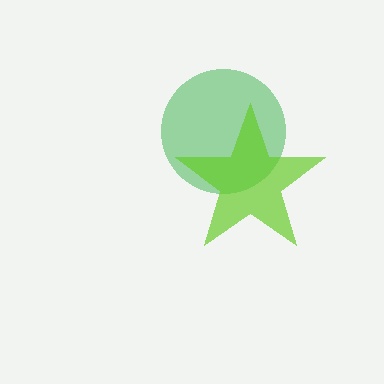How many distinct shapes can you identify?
There are 2 distinct shapes: a green circle, a lime star.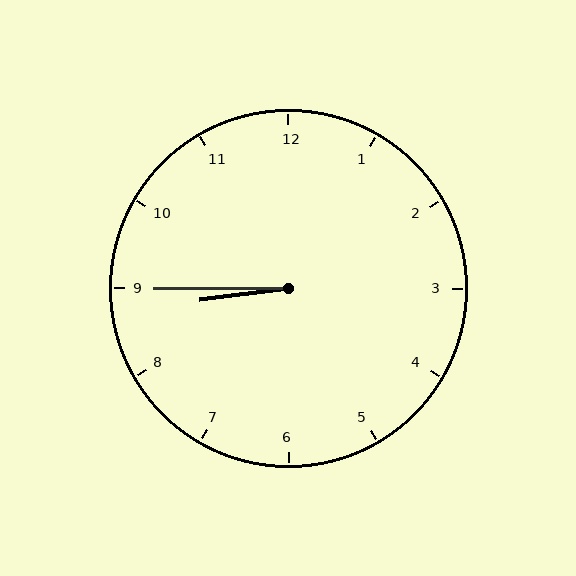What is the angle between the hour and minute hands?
Approximately 8 degrees.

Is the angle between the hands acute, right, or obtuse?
It is acute.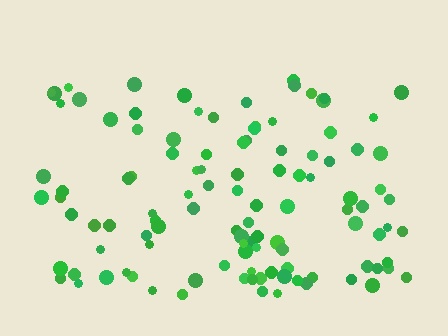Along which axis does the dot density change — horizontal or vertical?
Vertical.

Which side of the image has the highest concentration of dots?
The bottom.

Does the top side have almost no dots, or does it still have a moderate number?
Still a moderate number, just noticeably fewer than the bottom.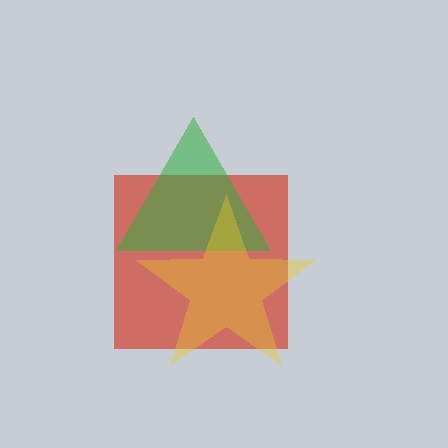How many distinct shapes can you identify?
There are 3 distinct shapes: a red square, a green triangle, a yellow star.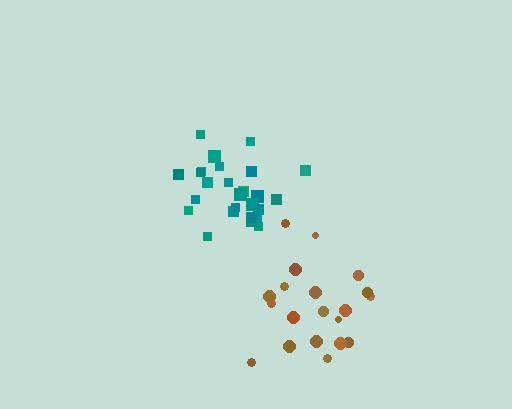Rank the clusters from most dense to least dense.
teal, brown.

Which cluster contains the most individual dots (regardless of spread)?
Teal (26).